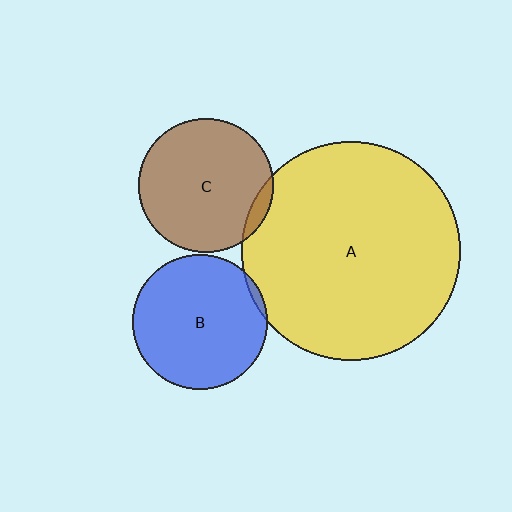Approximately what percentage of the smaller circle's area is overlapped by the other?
Approximately 5%.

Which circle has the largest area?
Circle A (yellow).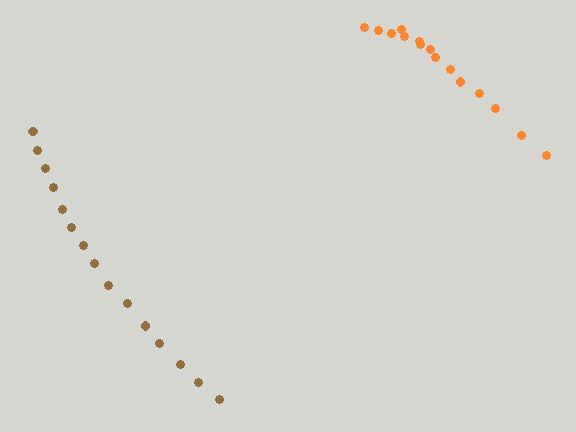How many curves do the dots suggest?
There are 2 distinct paths.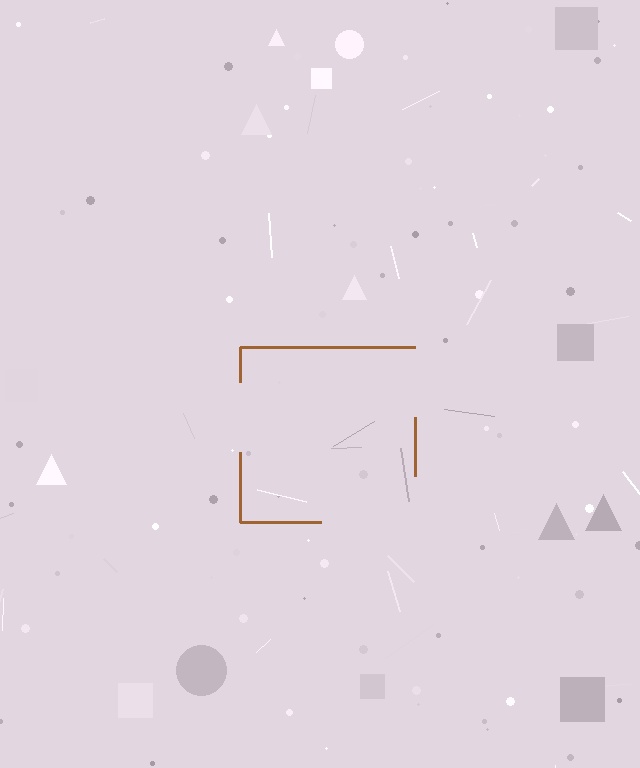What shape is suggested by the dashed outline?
The dashed outline suggests a square.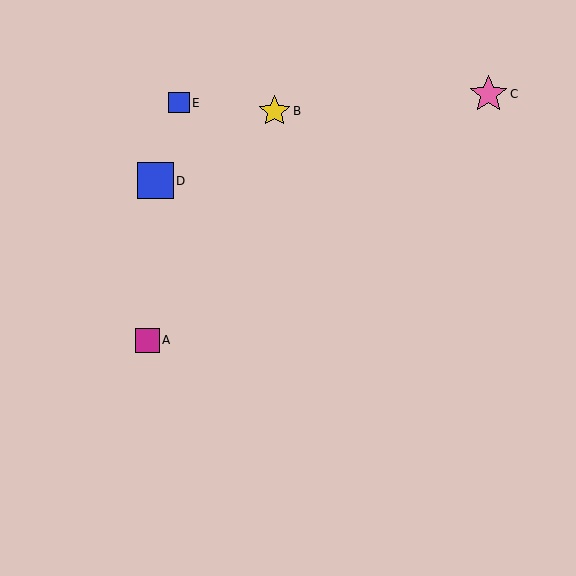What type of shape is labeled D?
Shape D is a blue square.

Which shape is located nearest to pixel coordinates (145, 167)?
The blue square (labeled D) at (155, 181) is nearest to that location.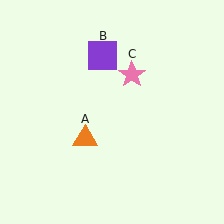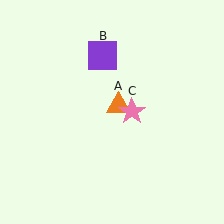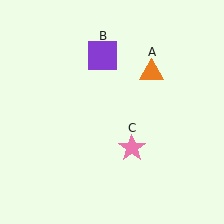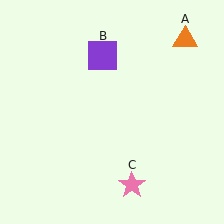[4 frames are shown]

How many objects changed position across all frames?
2 objects changed position: orange triangle (object A), pink star (object C).